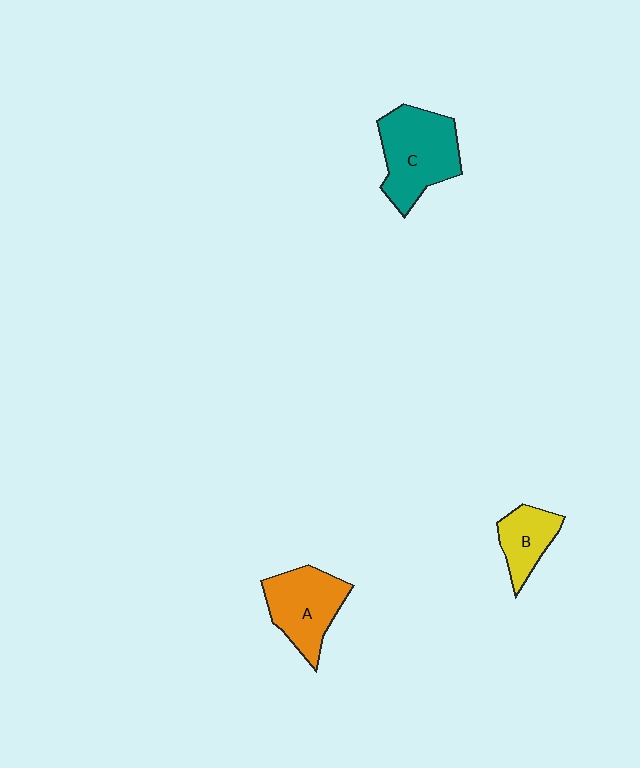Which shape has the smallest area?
Shape B (yellow).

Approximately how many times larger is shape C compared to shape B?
Approximately 1.9 times.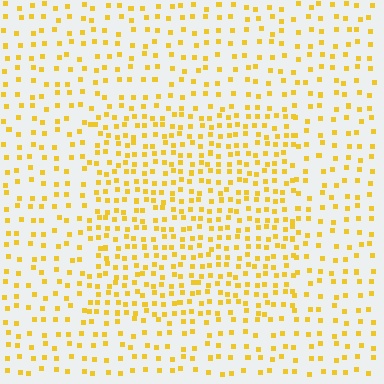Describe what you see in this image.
The image contains small yellow elements arranged at two different densities. A rectangle-shaped region is visible where the elements are more densely packed than the surrounding area.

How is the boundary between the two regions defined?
The boundary is defined by a change in element density (approximately 1.8x ratio). All elements are the same color, size, and shape.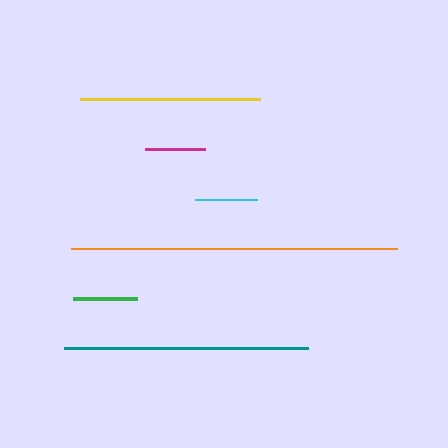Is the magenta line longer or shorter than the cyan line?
The cyan line is longer than the magenta line.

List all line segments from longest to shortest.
From longest to shortest: orange, teal, yellow, green, cyan, magenta.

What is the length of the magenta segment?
The magenta segment is approximately 60 pixels long.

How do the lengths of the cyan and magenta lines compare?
The cyan and magenta lines are approximately the same length.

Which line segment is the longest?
The orange line is the longest at approximately 326 pixels.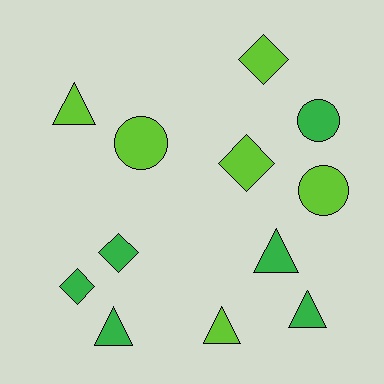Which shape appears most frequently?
Triangle, with 5 objects.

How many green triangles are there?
There are 3 green triangles.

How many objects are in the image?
There are 12 objects.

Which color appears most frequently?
Lime, with 6 objects.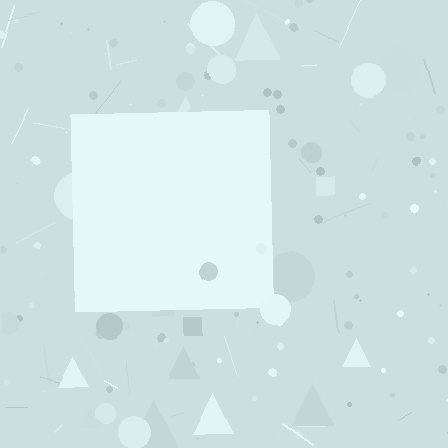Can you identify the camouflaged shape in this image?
The camouflaged shape is a square.